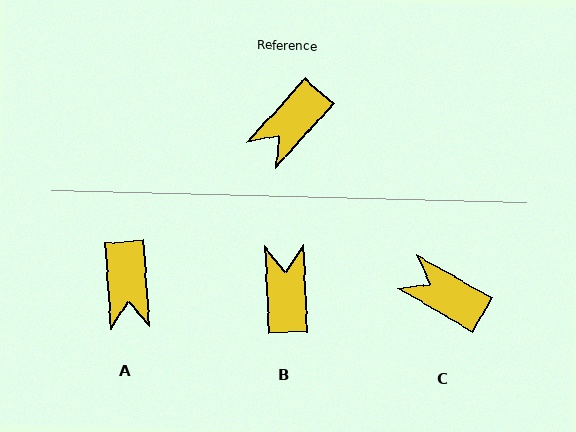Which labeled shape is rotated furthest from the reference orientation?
B, about 136 degrees away.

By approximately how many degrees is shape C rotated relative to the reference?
Approximately 78 degrees clockwise.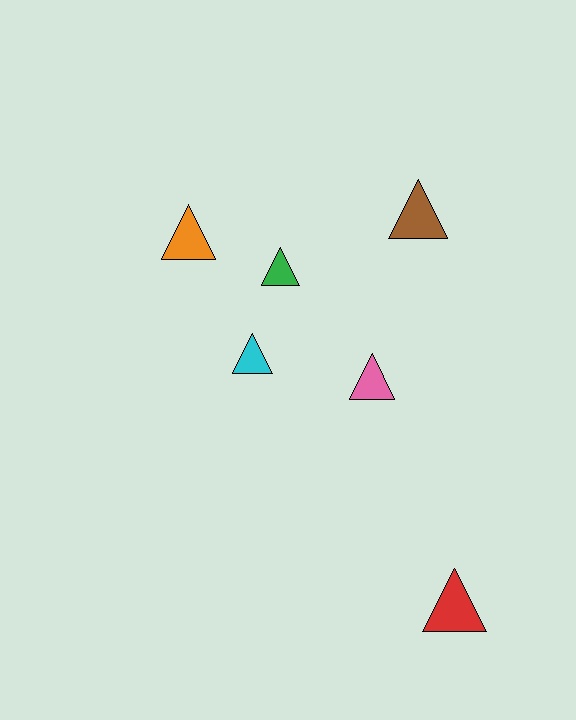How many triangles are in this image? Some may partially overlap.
There are 6 triangles.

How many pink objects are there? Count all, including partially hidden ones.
There is 1 pink object.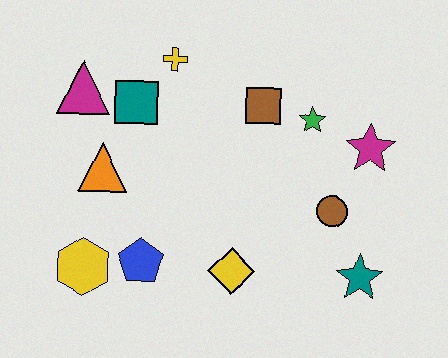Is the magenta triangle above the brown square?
Yes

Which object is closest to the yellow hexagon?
The blue pentagon is closest to the yellow hexagon.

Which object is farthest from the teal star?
The magenta triangle is farthest from the teal star.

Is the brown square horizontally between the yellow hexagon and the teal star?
Yes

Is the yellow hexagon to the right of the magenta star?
No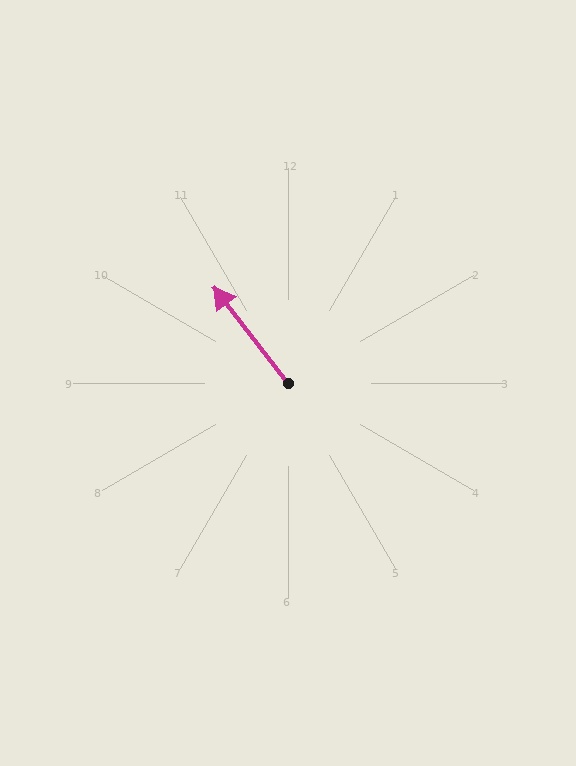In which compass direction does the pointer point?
Northwest.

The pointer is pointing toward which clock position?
Roughly 11 o'clock.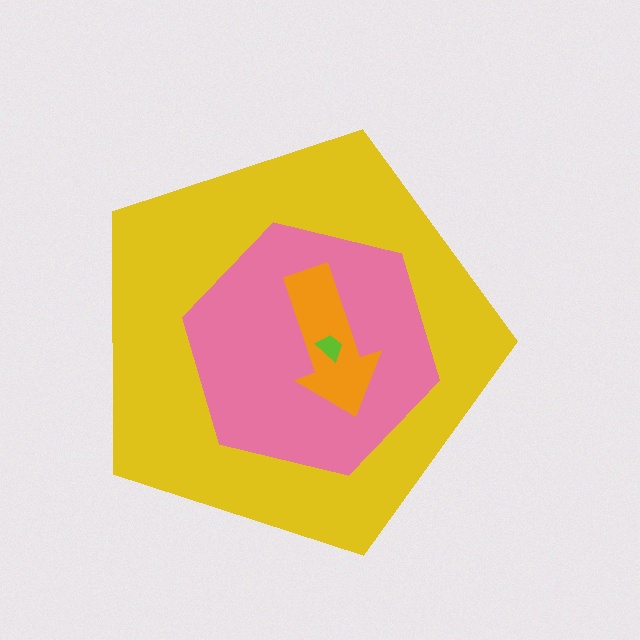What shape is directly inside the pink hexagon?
The orange arrow.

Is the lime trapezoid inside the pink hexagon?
Yes.